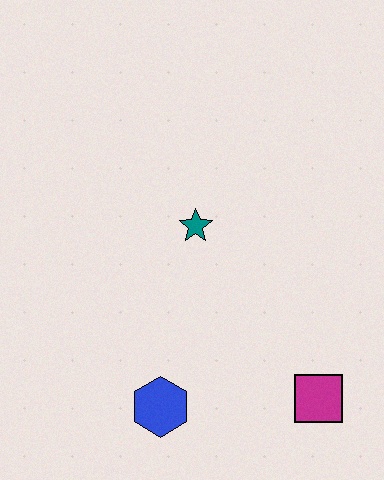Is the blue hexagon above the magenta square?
No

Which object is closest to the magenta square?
The blue hexagon is closest to the magenta square.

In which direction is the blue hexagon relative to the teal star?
The blue hexagon is below the teal star.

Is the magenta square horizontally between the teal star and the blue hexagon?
No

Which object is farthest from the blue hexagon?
The teal star is farthest from the blue hexagon.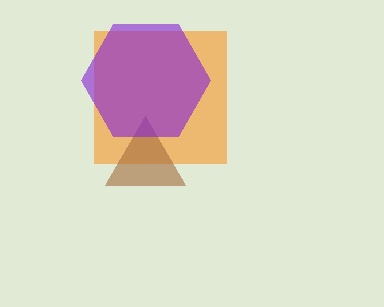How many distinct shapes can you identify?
There are 3 distinct shapes: an orange square, a brown triangle, a purple hexagon.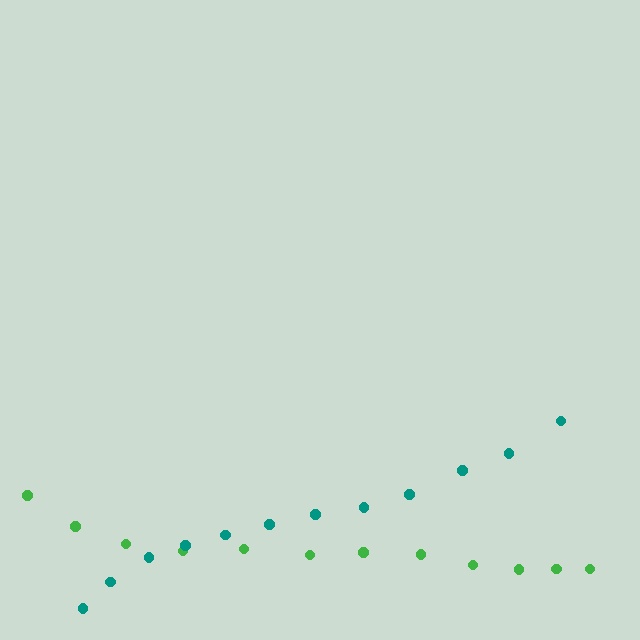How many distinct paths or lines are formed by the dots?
There are 2 distinct paths.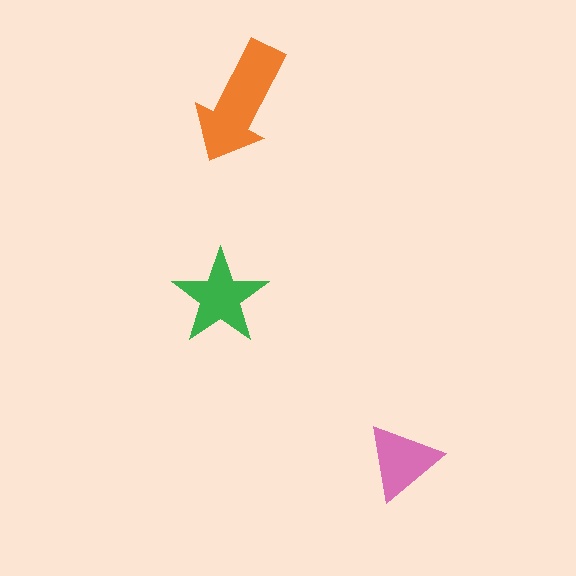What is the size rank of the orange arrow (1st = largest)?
1st.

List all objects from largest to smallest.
The orange arrow, the green star, the pink triangle.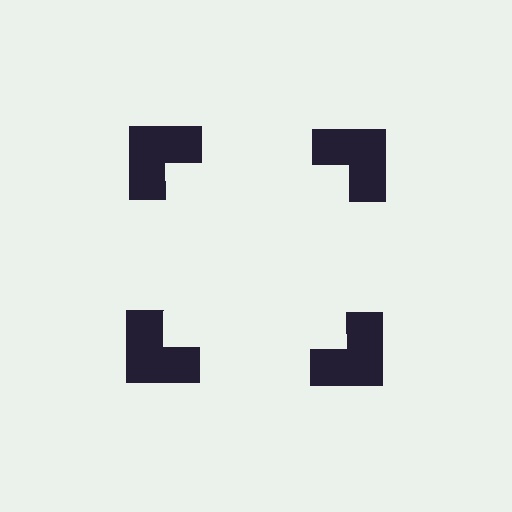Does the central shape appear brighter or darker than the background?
It typically appears slightly brighter than the background, even though no actual brightness change is drawn.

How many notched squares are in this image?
There are 4 — one at each vertex of the illusory square.